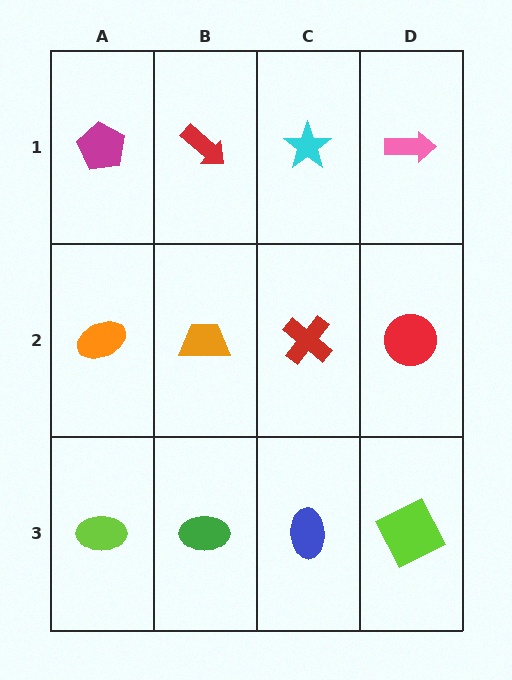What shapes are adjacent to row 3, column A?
An orange ellipse (row 2, column A), a green ellipse (row 3, column B).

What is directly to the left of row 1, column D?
A cyan star.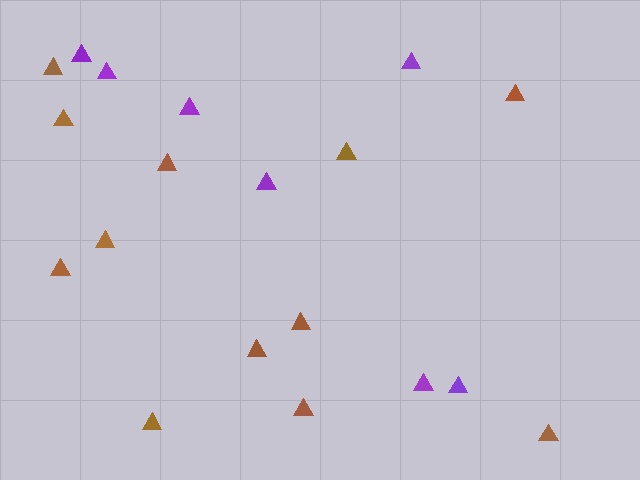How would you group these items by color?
There are 2 groups: one group of purple triangles (7) and one group of brown triangles (12).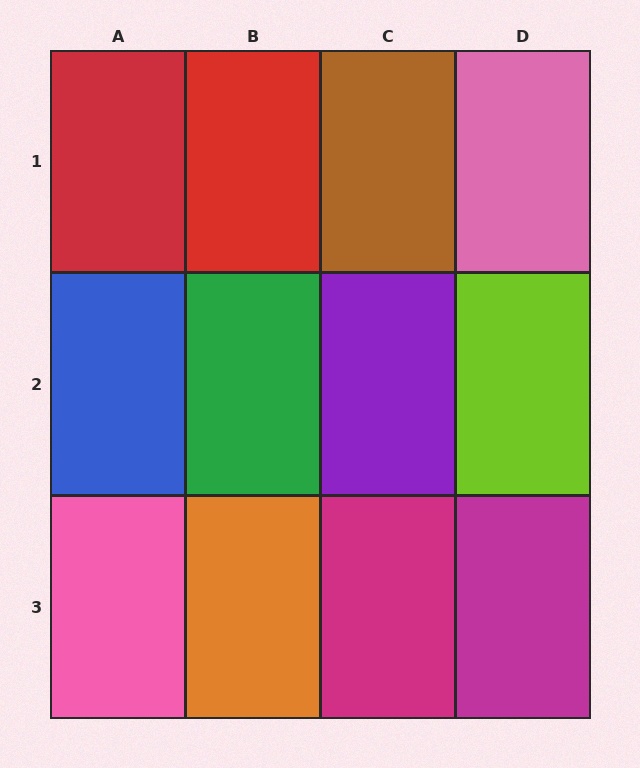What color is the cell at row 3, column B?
Orange.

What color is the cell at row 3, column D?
Magenta.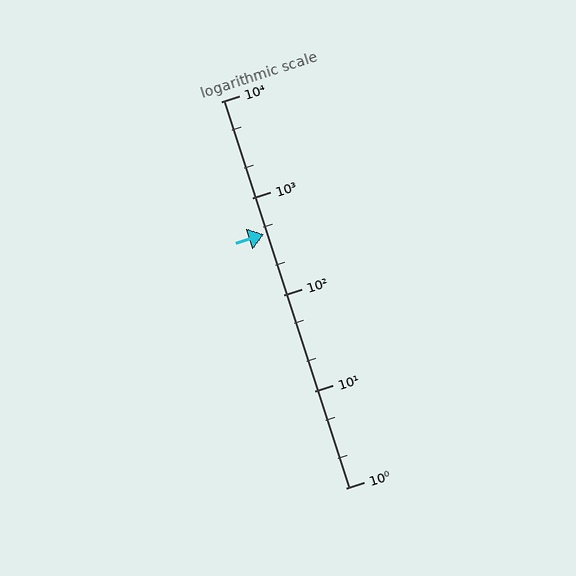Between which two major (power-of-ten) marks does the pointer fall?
The pointer is between 100 and 1000.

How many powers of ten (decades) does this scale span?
The scale spans 4 decades, from 1 to 10000.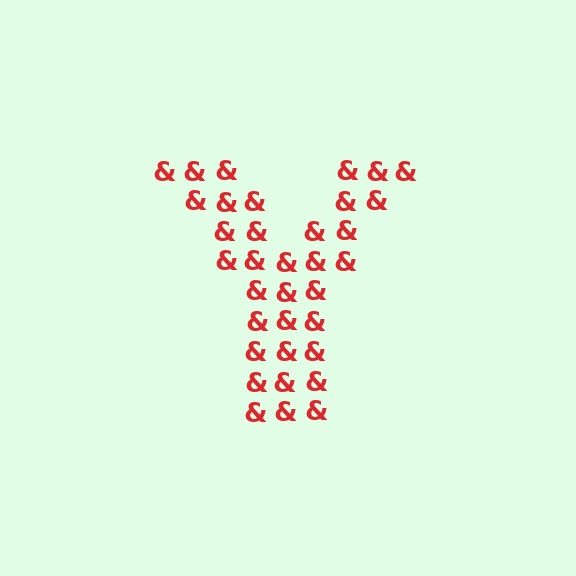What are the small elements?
The small elements are ampersands.